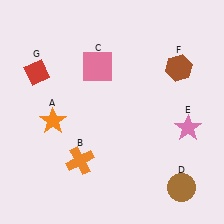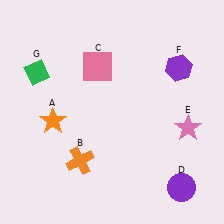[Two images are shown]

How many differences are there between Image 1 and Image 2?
There are 3 differences between the two images.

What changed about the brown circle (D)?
In Image 1, D is brown. In Image 2, it changed to purple.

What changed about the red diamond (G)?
In Image 1, G is red. In Image 2, it changed to green.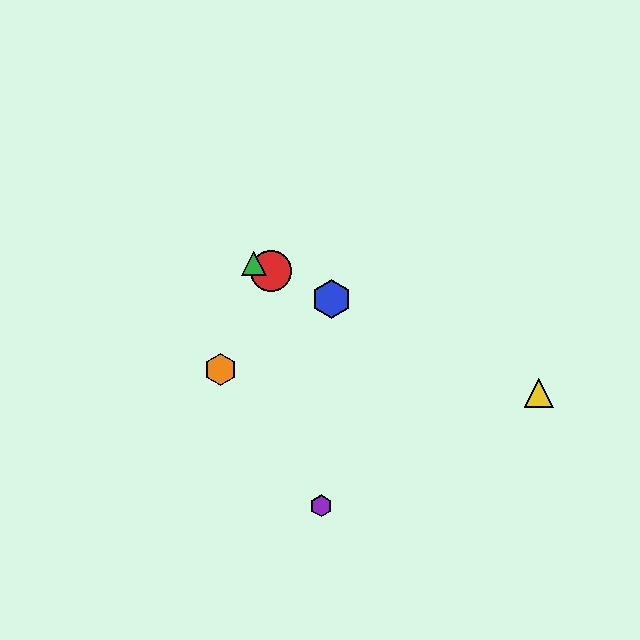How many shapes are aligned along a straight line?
4 shapes (the red circle, the blue hexagon, the green triangle, the yellow triangle) are aligned along a straight line.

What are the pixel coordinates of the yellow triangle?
The yellow triangle is at (539, 393).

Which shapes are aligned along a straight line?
The red circle, the blue hexagon, the green triangle, the yellow triangle are aligned along a straight line.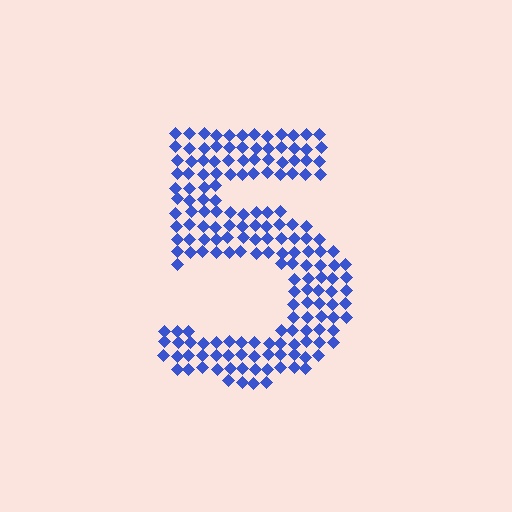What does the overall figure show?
The overall figure shows the digit 5.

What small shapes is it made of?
It is made of small diamonds.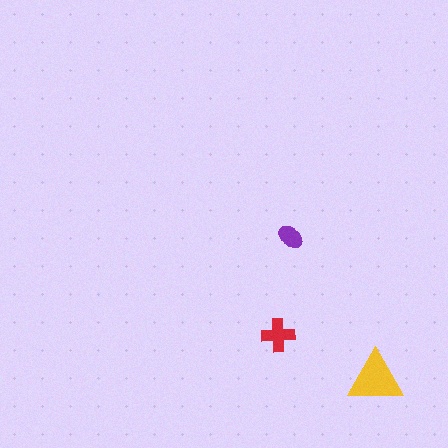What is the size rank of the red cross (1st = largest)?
2nd.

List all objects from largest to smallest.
The yellow triangle, the red cross, the purple ellipse.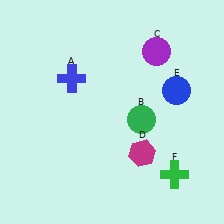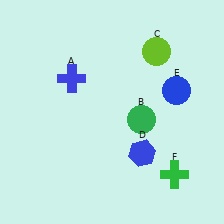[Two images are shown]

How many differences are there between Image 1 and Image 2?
There are 2 differences between the two images.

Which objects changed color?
C changed from purple to lime. D changed from magenta to blue.